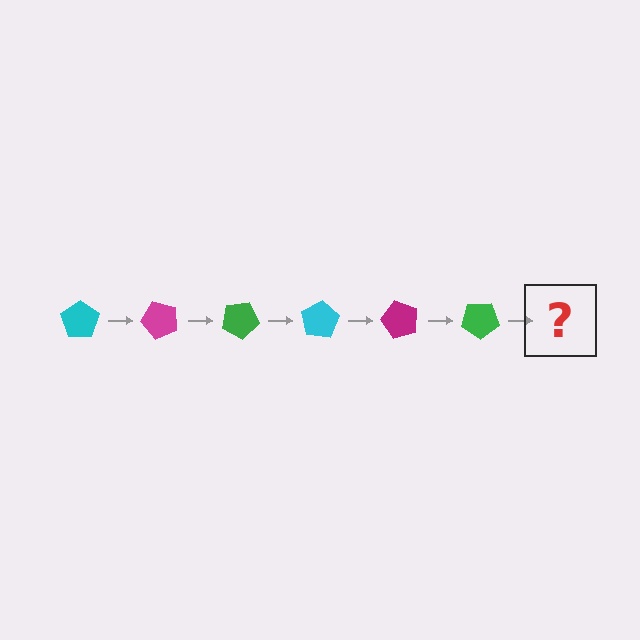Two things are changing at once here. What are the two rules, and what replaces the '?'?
The two rules are that it rotates 50 degrees each step and the color cycles through cyan, magenta, and green. The '?' should be a cyan pentagon, rotated 300 degrees from the start.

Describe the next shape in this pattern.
It should be a cyan pentagon, rotated 300 degrees from the start.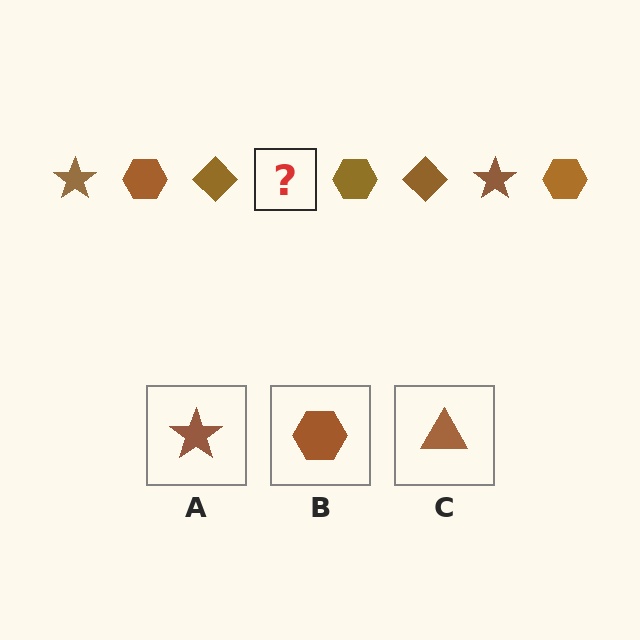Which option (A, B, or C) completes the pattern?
A.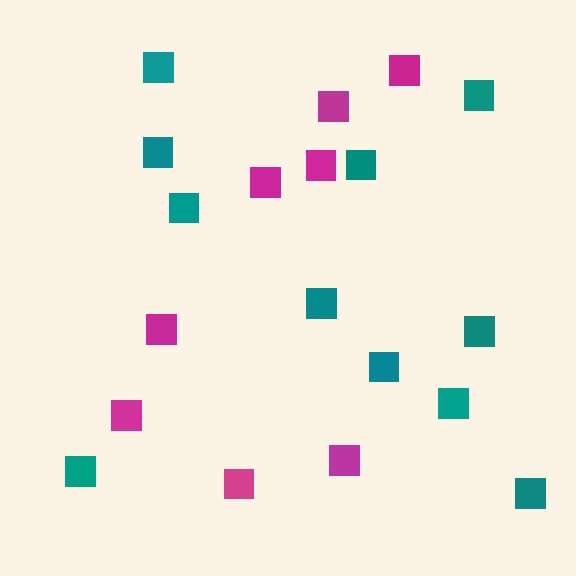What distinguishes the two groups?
There are 2 groups: one group of teal squares (11) and one group of magenta squares (8).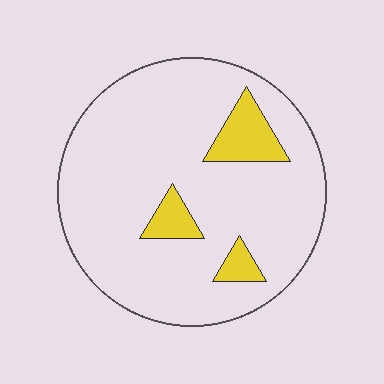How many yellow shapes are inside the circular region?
3.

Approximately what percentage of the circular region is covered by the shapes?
Approximately 10%.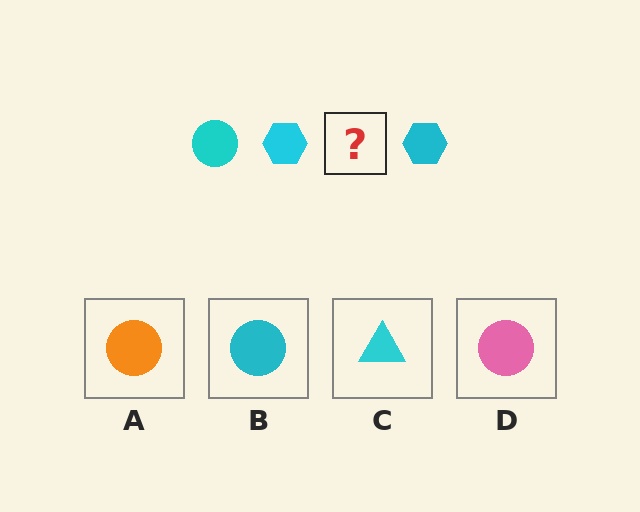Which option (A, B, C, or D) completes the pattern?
B.